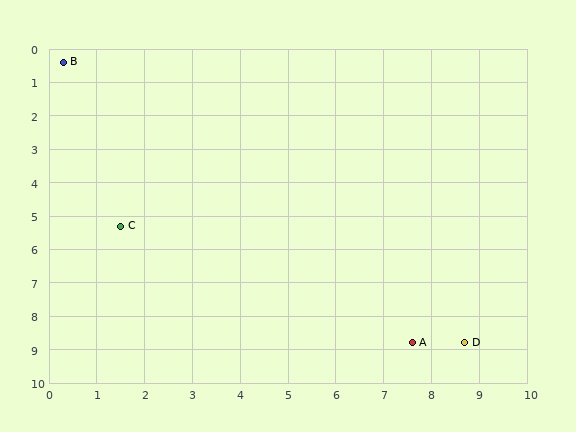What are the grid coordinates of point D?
Point D is at approximately (8.7, 8.8).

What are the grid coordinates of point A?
Point A is at approximately (7.6, 8.8).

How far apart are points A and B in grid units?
Points A and B are about 11.1 grid units apart.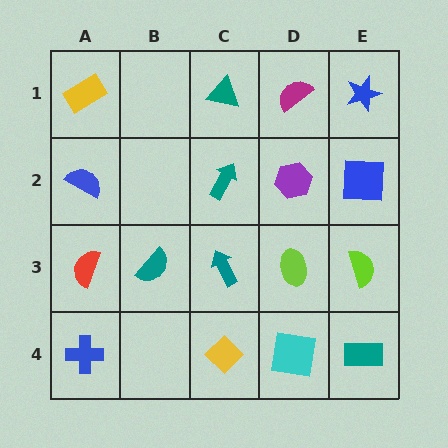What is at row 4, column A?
A blue cross.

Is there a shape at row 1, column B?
No, that cell is empty.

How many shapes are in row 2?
4 shapes.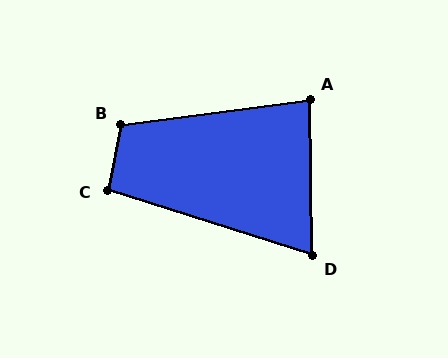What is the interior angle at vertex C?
Approximately 96 degrees (obtuse).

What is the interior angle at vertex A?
Approximately 84 degrees (acute).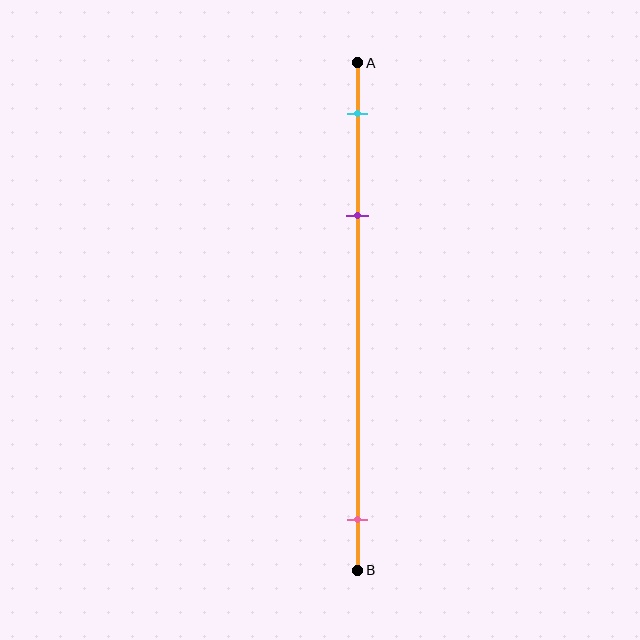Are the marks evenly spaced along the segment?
No, the marks are not evenly spaced.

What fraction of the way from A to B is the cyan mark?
The cyan mark is approximately 10% (0.1) of the way from A to B.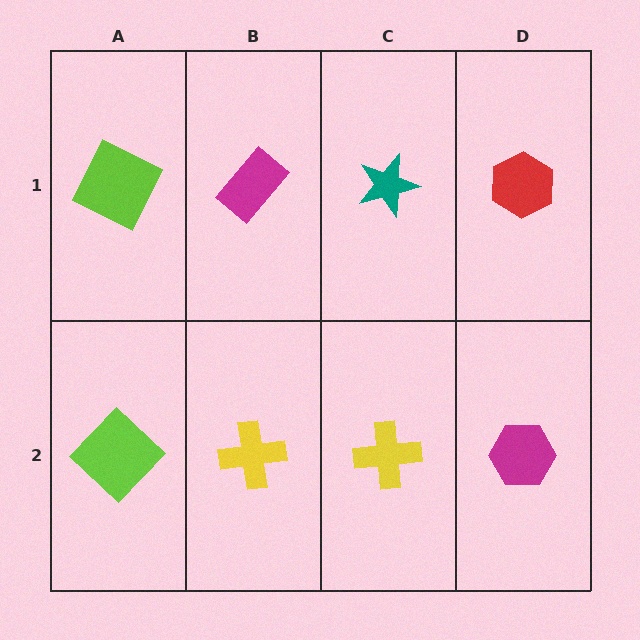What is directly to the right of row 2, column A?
A yellow cross.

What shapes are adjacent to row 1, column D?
A magenta hexagon (row 2, column D), a teal star (row 1, column C).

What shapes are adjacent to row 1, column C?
A yellow cross (row 2, column C), a magenta rectangle (row 1, column B), a red hexagon (row 1, column D).